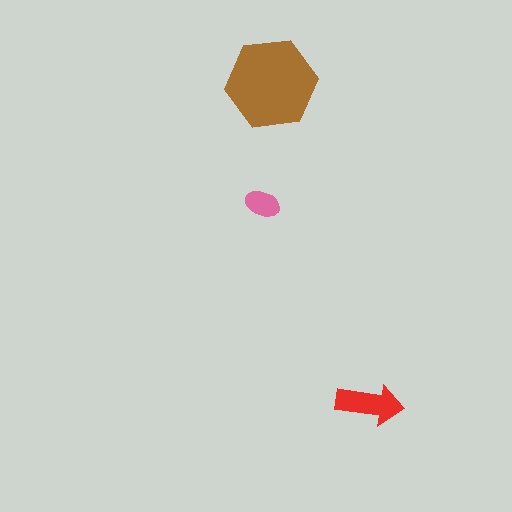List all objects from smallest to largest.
The pink ellipse, the red arrow, the brown hexagon.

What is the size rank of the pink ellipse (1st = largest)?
3rd.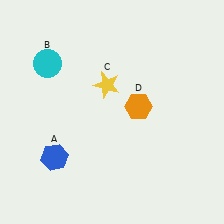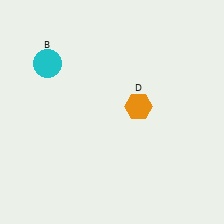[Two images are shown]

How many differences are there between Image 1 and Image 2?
There are 2 differences between the two images.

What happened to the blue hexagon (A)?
The blue hexagon (A) was removed in Image 2. It was in the bottom-left area of Image 1.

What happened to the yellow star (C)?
The yellow star (C) was removed in Image 2. It was in the top-left area of Image 1.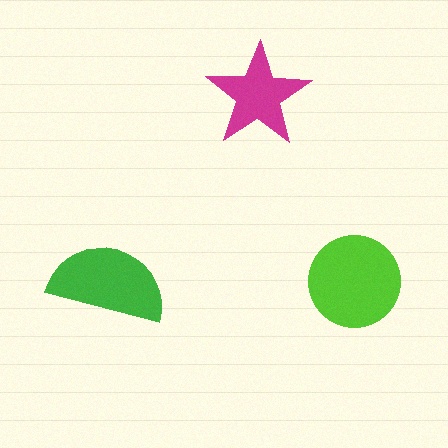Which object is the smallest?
The magenta star.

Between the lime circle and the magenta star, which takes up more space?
The lime circle.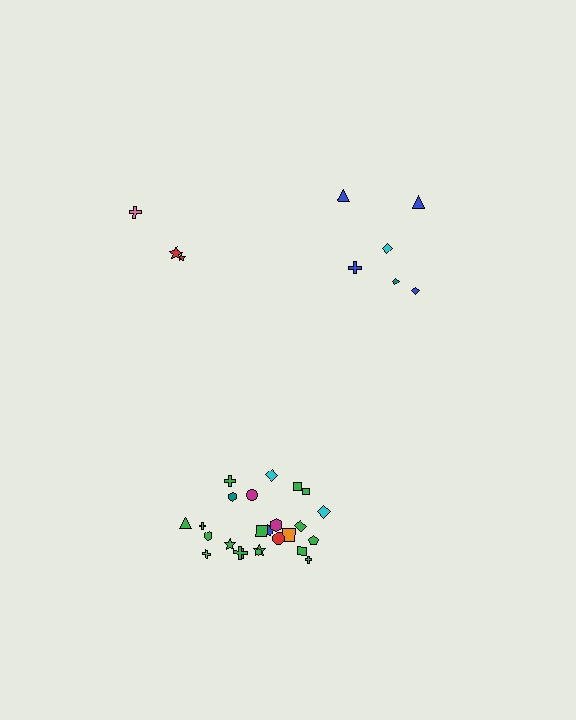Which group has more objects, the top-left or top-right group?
The top-right group.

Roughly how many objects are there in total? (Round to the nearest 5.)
Roughly 35 objects in total.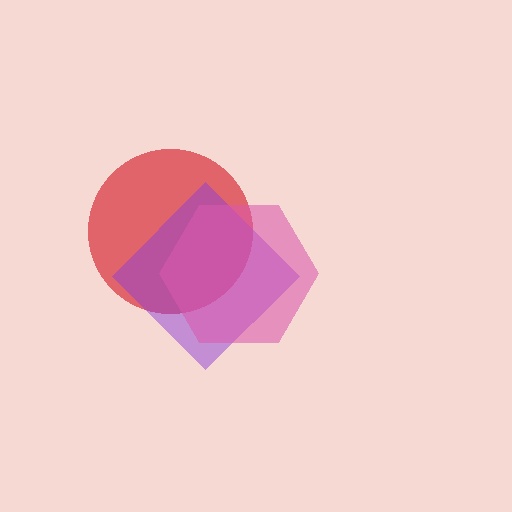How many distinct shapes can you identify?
There are 3 distinct shapes: a red circle, a purple diamond, a pink hexagon.